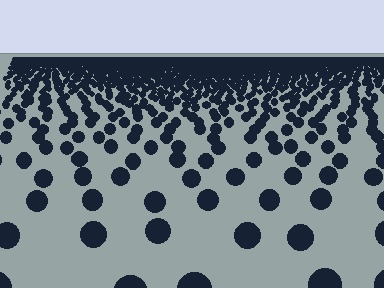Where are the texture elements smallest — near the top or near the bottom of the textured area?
Near the top.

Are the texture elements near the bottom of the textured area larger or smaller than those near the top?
Larger. Near the bottom, elements are closer to the viewer and appear at a bigger on-screen size.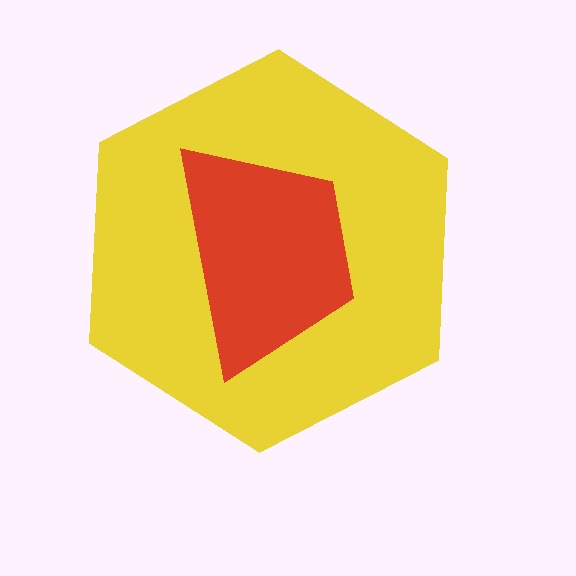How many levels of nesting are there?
2.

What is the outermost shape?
The yellow hexagon.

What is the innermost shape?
The red trapezoid.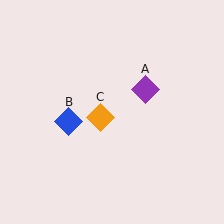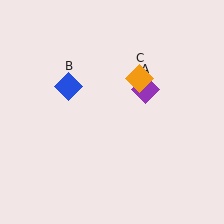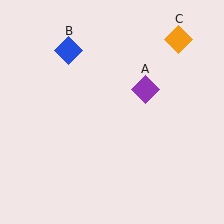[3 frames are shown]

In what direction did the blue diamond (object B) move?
The blue diamond (object B) moved up.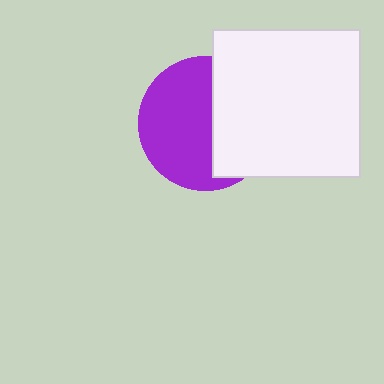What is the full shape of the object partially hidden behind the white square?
The partially hidden object is a purple circle.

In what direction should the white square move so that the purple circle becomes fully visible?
The white square should move right. That is the shortest direction to clear the overlap and leave the purple circle fully visible.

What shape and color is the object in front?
The object in front is a white square.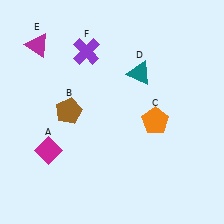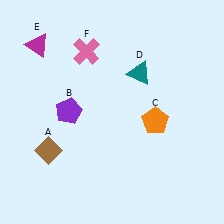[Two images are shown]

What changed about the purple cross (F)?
In Image 1, F is purple. In Image 2, it changed to pink.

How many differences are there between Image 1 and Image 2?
There are 3 differences between the two images.